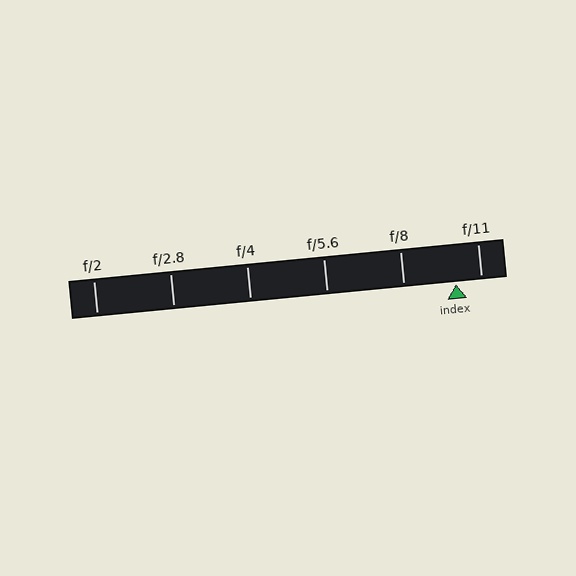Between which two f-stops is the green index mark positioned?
The index mark is between f/8 and f/11.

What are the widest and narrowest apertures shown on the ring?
The widest aperture shown is f/2 and the narrowest is f/11.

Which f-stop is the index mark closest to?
The index mark is closest to f/11.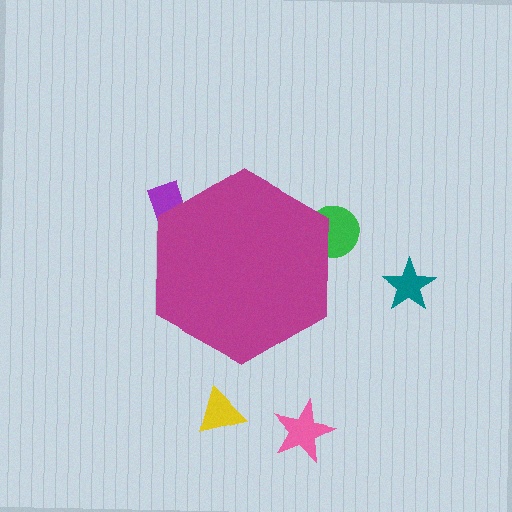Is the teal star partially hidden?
No, the teal star is fully visible.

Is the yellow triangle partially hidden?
No, the yellow triangle is fully visible.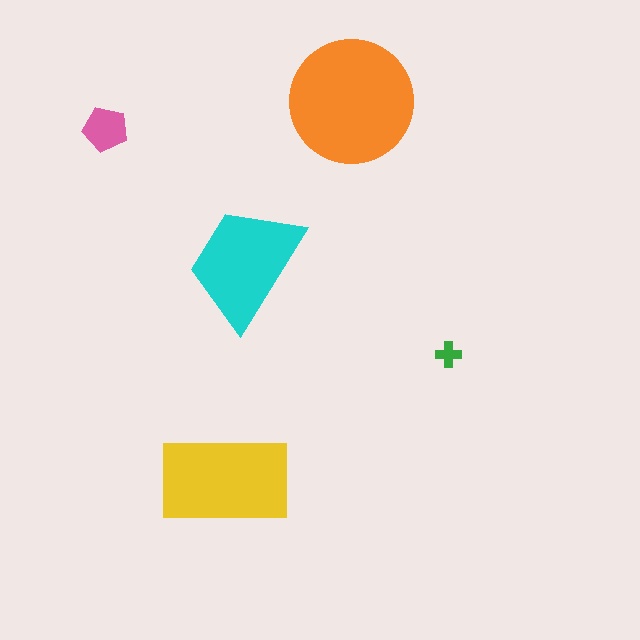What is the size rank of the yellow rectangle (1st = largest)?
2nd.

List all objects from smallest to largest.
The green cross, the pink pentagon, the cyan trapezoid, the yellow rectangle, the orange circle.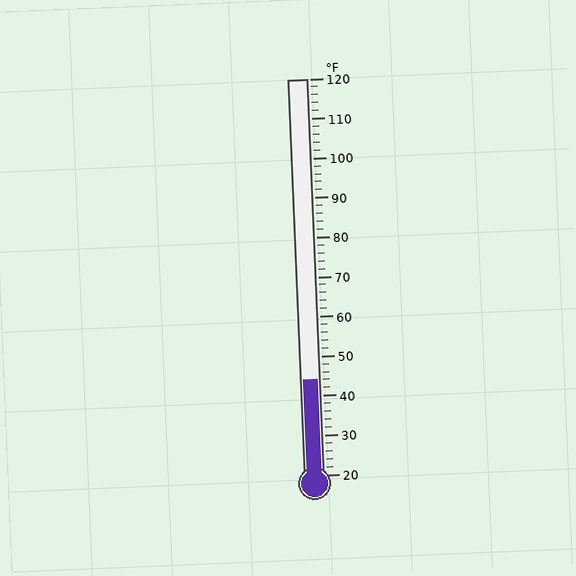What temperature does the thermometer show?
The thermometer shows approximately 44°F.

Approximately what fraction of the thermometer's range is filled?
The thermometer is filled to approximately 25% of its range.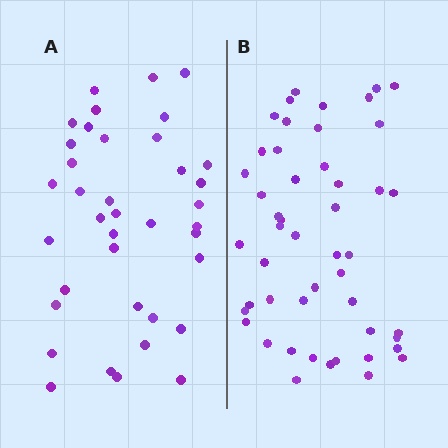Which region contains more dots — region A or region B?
Region B (the right region) has more dots.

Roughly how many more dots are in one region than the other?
Region B has roughly 12 or so more dots than region A.